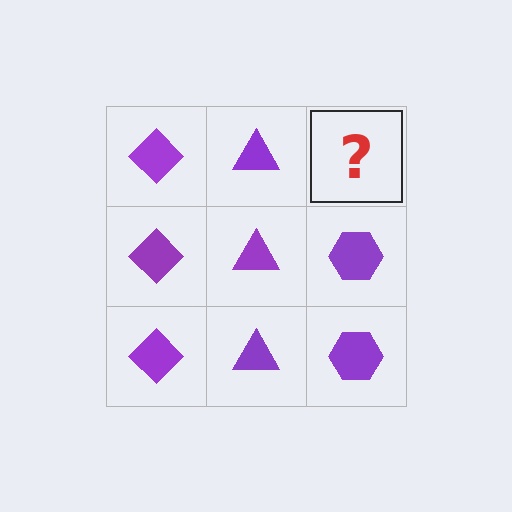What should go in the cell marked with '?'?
The missing cell should contain a purple hexagon.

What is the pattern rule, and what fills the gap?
The rule is that each column has a consistent shape. The gap should be filled with a purple hexagon.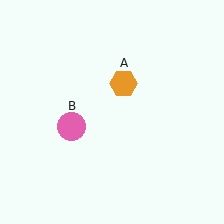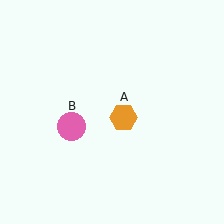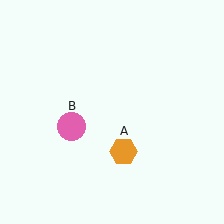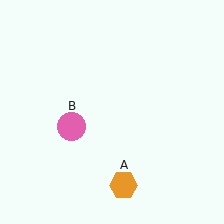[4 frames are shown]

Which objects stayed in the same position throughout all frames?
Pink circle (object B) remained stationary.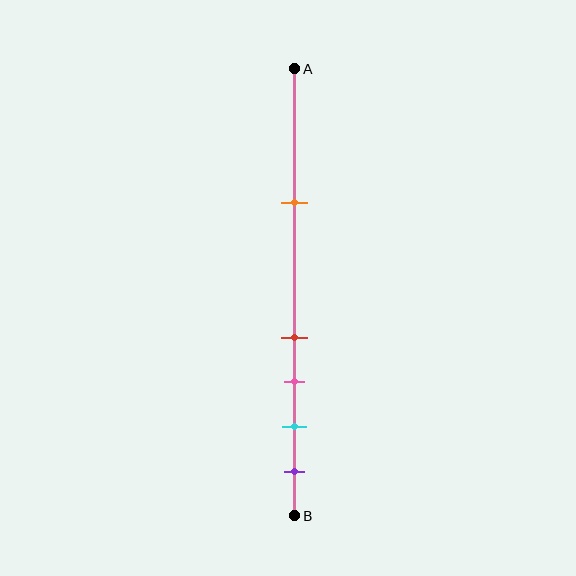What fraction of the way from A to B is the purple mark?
The purple mark is approximately 90% (0.9) of the way from A to B.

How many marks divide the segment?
There are 5 marks dividing the segment.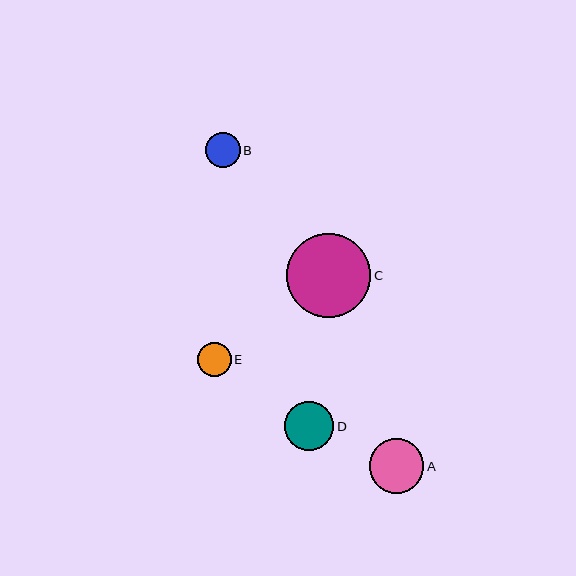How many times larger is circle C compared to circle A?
Circle C is approximately 1.6 times the size of circle A.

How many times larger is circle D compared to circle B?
Circle D is approximately 1.4 times the size of circle B.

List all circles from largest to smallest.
From largest to smallest: C, A, D, B, E.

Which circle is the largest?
Circle C is the largest with a size of approximately 85 pixels.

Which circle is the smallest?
Circle E is the smallest with a size of approximately 34 pixels.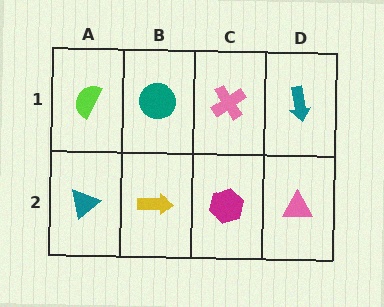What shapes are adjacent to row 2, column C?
A pink cross (row 1, column C), a yellow arrow (row 2, column B), a pink triangle (row 2, column D).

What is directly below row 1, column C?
A magenta hexagon.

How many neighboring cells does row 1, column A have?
2.